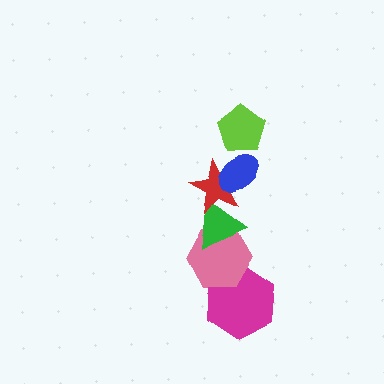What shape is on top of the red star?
The blue ellipse is on top of the red star.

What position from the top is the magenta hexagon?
The magenta hexagon is 6th from the top.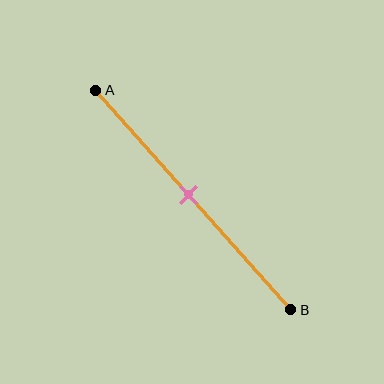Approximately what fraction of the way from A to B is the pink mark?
The pink mark is approximately 50% of the way from A to B.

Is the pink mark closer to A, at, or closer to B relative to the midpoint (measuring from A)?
The pink mark is approximately at the midpoint of segment AB.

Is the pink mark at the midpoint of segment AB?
Yes, the mark is approximately at the midpoint.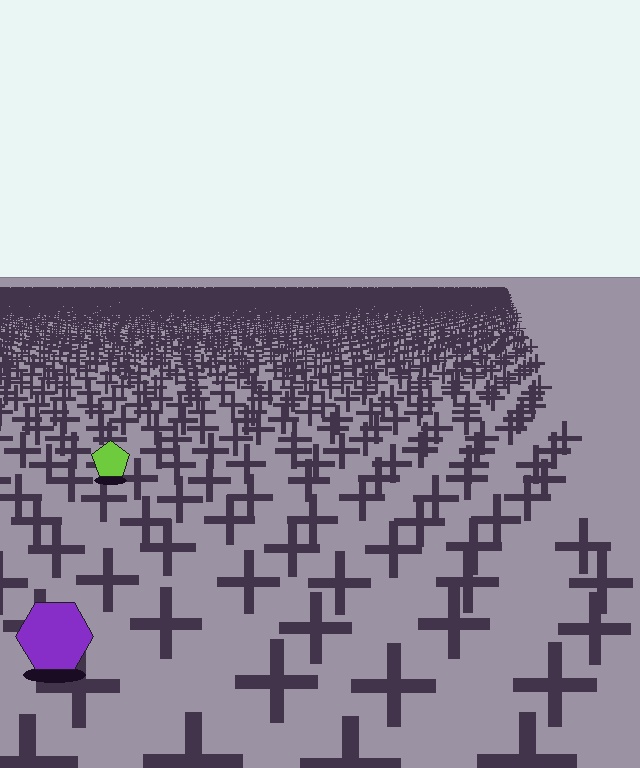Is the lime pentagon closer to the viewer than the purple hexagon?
No. The purple hexagon is closer — you can tell from the texture gradient: the ground texture is coarser near it.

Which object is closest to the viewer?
The purple hexagon is closest. The texture marks near it are larger and more spread out.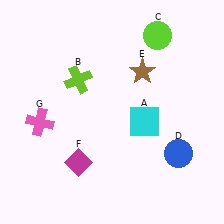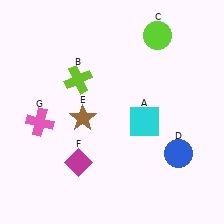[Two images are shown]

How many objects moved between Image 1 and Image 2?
1 object moved between the two images.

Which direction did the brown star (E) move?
The brown star (E) moved left.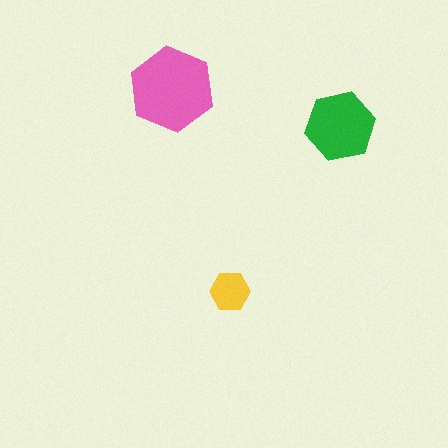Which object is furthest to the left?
The pink hexagon is leftmost.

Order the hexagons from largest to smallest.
the pink one, the green one, the yellow one.